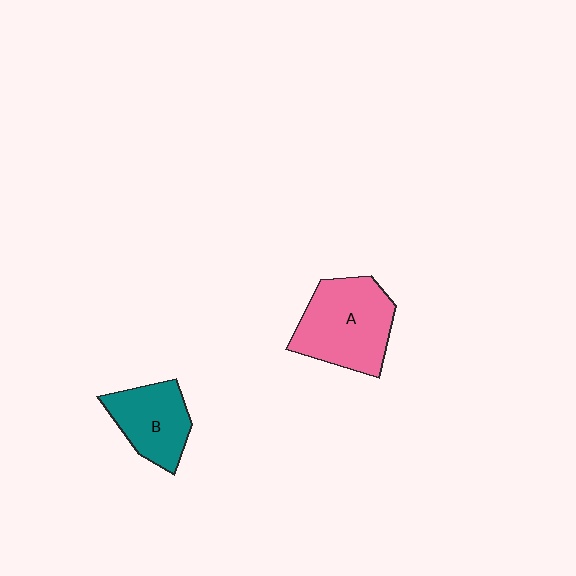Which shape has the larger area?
Shape A (pink).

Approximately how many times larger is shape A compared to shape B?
Approximately 1.4 times.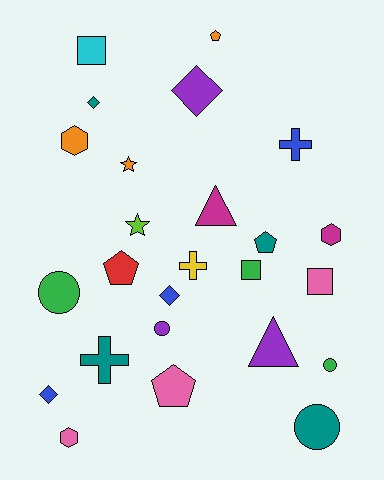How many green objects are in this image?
There are 3 green objects.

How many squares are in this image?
There are 3 squares.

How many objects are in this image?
There are 25 objects.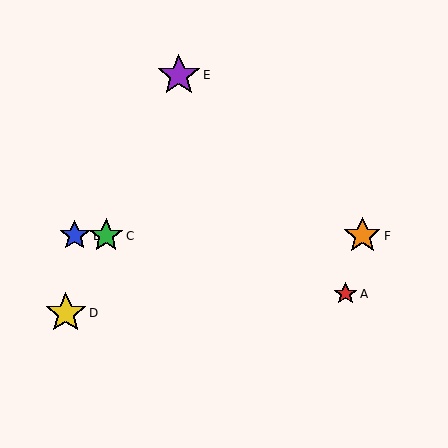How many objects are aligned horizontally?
3 objects (B, C, F) are aligned horizontally.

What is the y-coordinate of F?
Object F is at y≈236.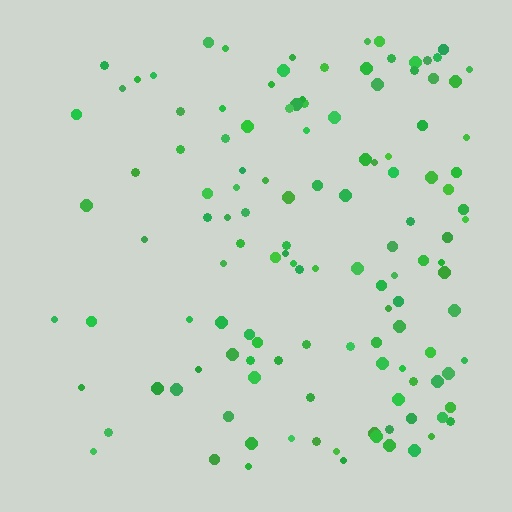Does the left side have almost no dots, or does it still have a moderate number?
Still a moderate number, just noticeably fewer than the right.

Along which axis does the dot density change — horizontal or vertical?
Horizontal.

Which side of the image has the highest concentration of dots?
The right.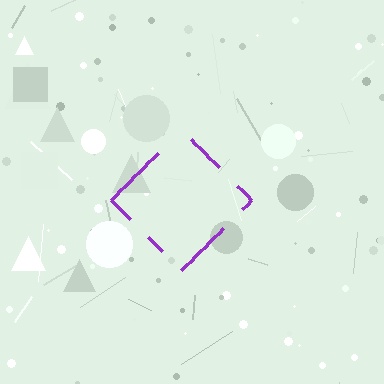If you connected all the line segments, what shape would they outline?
They would outline a diamond.